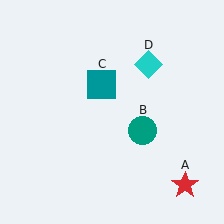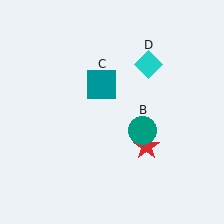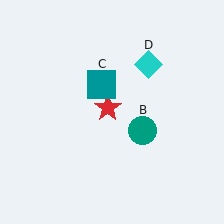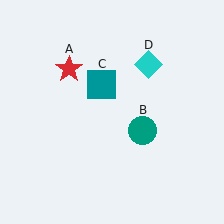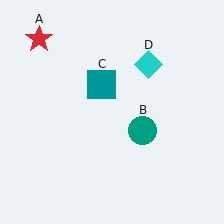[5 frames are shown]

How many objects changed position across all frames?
1 object changed position: red star (object A).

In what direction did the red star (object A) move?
The red star (object A) moved up and to the left.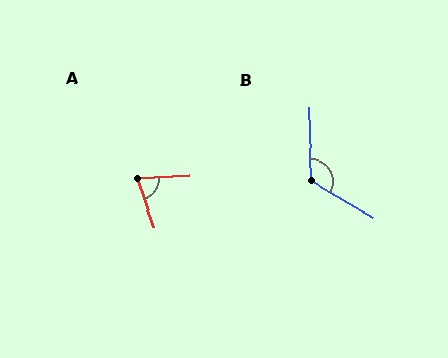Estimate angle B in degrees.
Approximately 122 degrees.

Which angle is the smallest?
A, at approximately 73 degrees.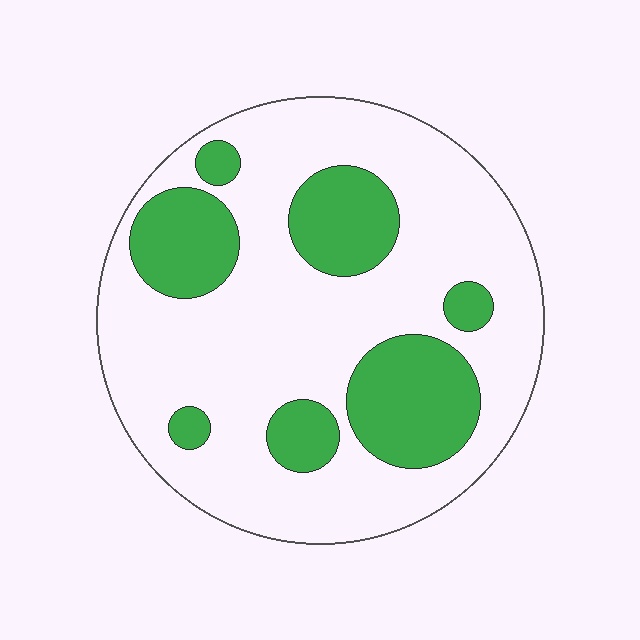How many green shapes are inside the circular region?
7.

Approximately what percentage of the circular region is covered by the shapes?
Approximately 25%.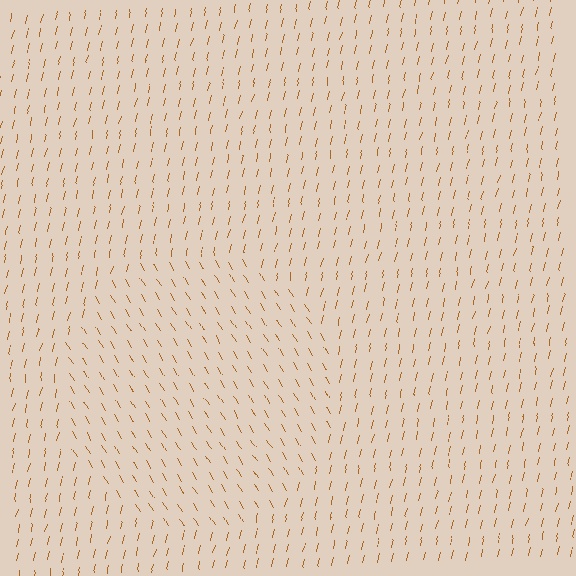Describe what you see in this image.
The image is filled with small brown line segments. A circle region in the image has lines oriented differently from the surrounding lines, creating a visible texture boundary.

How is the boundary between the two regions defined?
The boundary is defined purely by a change in line orientation (approximately 45 degrees difference). All lines are the same color and thickness.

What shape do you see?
I see a circle.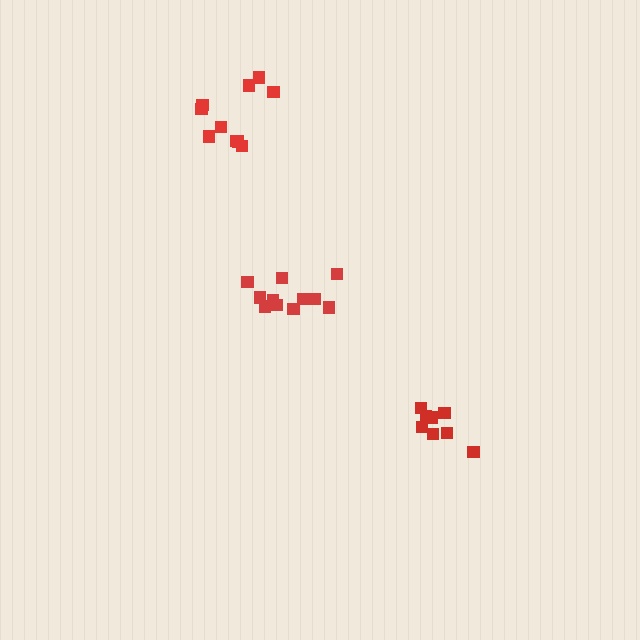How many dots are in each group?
Group 1: 8 dots, Group 2: 11 dots, Group 3: 10 dots (29 total).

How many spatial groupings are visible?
There are 3 spatial groupings.